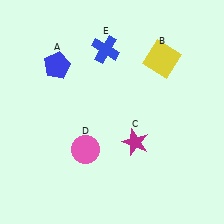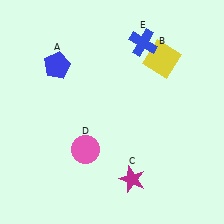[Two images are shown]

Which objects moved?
The objects that moved are: the magenta star (C), the blue cross (E).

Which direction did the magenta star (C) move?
The magenta star (C) moved down.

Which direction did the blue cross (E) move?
The blue cross (E) moved right.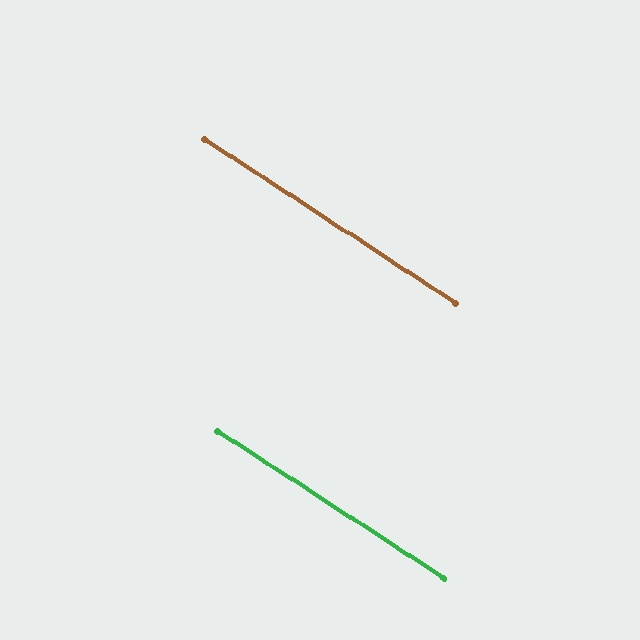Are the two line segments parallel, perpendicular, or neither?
Parallel — their directions differ by only 0.3°.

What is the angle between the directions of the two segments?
Approximately 0 degrees.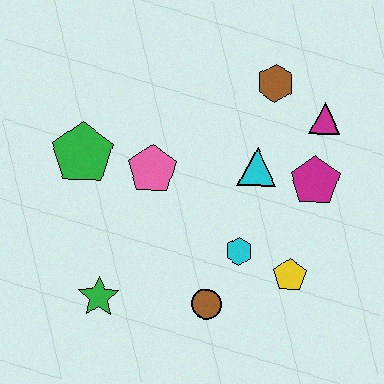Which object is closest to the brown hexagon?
The magenta triangle is closest to the brown hexagon.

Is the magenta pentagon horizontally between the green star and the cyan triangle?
No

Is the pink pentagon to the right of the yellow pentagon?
No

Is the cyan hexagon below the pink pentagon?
Yes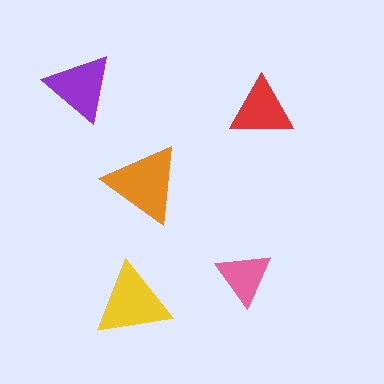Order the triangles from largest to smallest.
the orange one, the yellow one, the purple one, the red one, the pink one.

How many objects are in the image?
There are 5 objects in the image.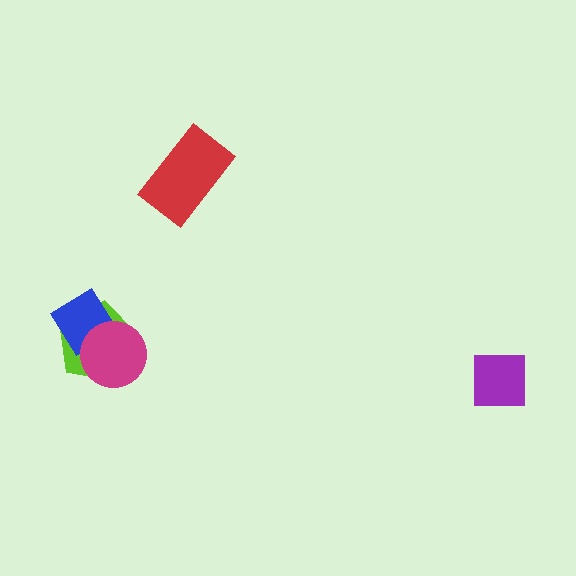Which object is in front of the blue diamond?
The magenta circle is in front of the blue diamond.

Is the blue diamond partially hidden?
Yes, it is partially covered by another shape.